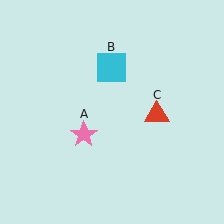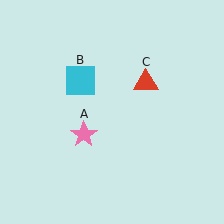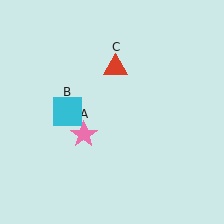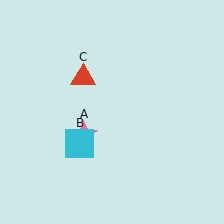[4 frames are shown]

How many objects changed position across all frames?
2 objects changed position: cyan square (object B), red triangle (object C).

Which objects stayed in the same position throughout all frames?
Pink star (object A) remained stationary.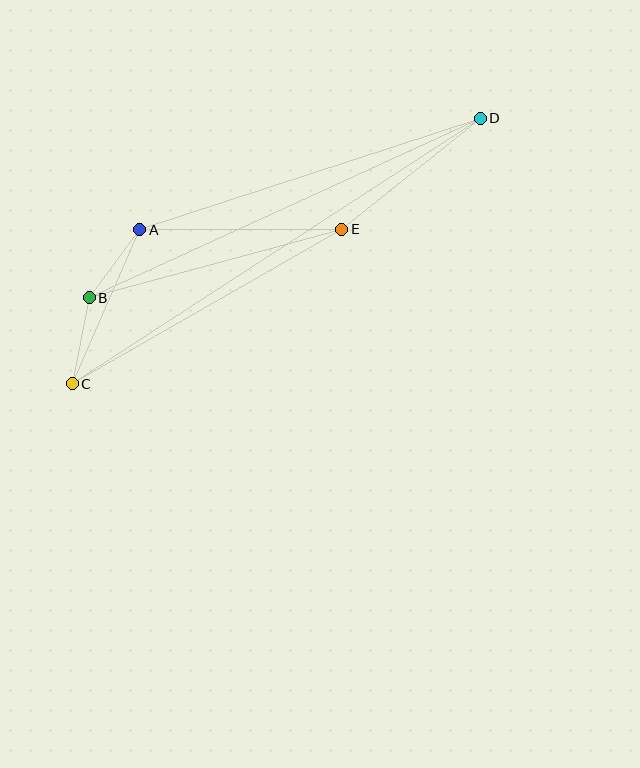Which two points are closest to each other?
Points A and B are closest to each other.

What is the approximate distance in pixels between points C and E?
The distance between C and E is approximately 310 pixels.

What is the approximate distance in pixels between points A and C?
The distance between A and C is approximately 168 pixels.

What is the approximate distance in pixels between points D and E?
The distance between D and E is approximately 178 pixels.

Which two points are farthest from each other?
Points C and D are farthest from each other.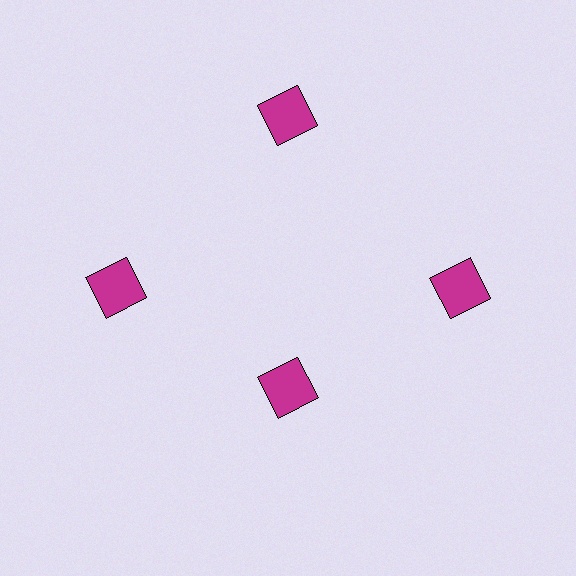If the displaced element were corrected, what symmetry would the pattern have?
It would have 4-fold rotational symmetry — the pattern would map onto itself every 90 degrees.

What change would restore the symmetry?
The symmetry would be restored by moving it outward, back onto the ring so that all 4 squares sit at equal angles and equal distance from the center.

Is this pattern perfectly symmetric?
No. The 4 magenta squares are arranged in a ring, but one element near the 6 o'clock position is pulled inward toward the center, breaking the 4-fold rotational symmetry.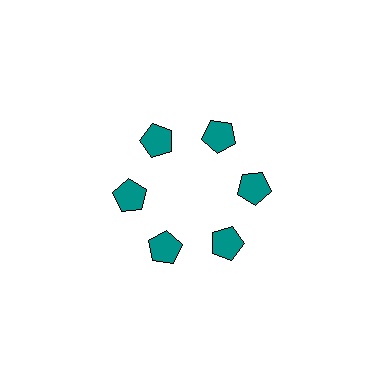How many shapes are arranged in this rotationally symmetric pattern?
There are 6 shapes, arranged in 6 groups of 1.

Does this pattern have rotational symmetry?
Yes, this pattern has 6-fold rotational symmetry. It looks the same after rotating 60 degrees around the center.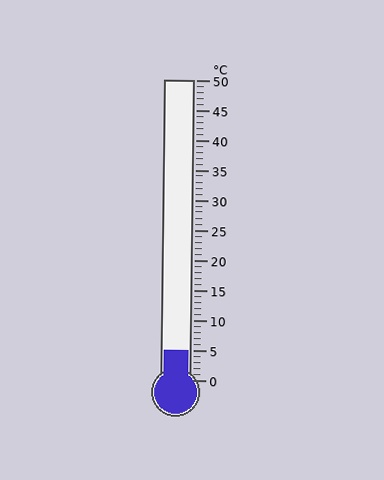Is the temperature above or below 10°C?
The temperature is below 10°C.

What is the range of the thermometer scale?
The thermometer scale ranges from 0°C to 50°C.